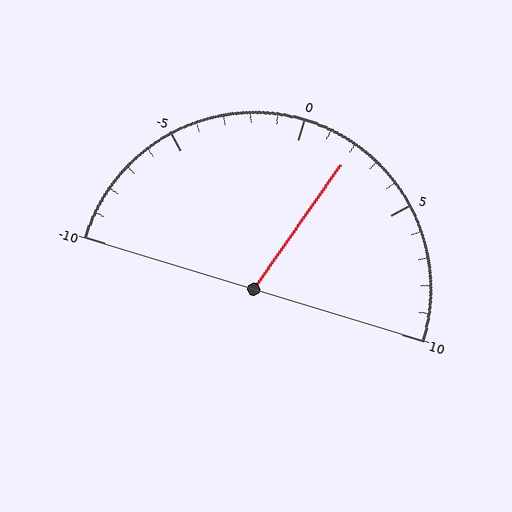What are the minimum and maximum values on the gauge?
The gauge ranges from -10 to 10.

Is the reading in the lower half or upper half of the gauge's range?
The reading is in the upper half of the range (-10 to 10).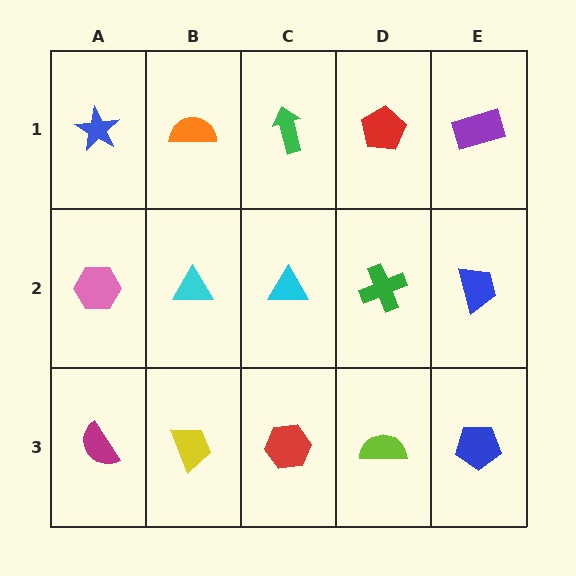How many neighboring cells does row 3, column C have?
3.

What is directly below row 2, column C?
A red hexagon.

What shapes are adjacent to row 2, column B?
An orange semicircle (row 1, column B), a yellow trapezoid (row 3, column B), a pink hexagon (row 2, column A), a cyan triangle (row 2, column C).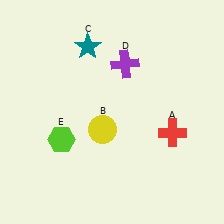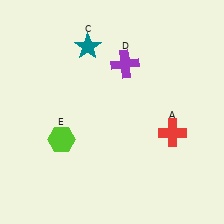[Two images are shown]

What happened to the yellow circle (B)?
The yellow circle (B) was removed in Image 2. It was in the bottom-left area of Image 1.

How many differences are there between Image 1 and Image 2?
There is 1 difference between the two images.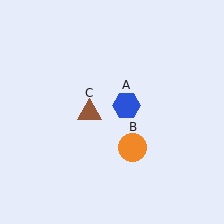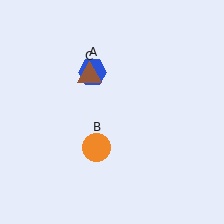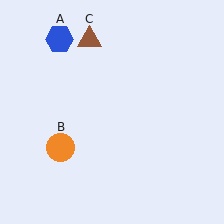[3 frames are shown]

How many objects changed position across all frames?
3 objects changed position: blue hexagon (object A), orange circle (object B), brown triangle (object C).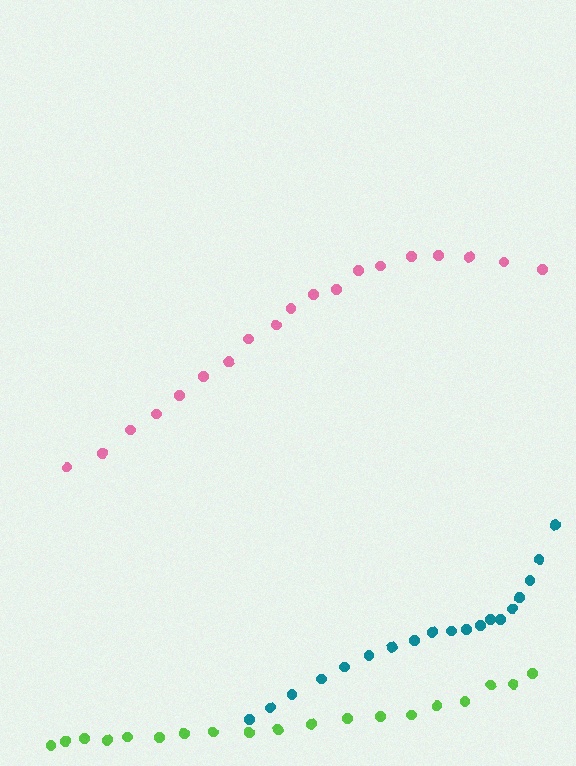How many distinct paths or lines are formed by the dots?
There are 3 distinct paths.